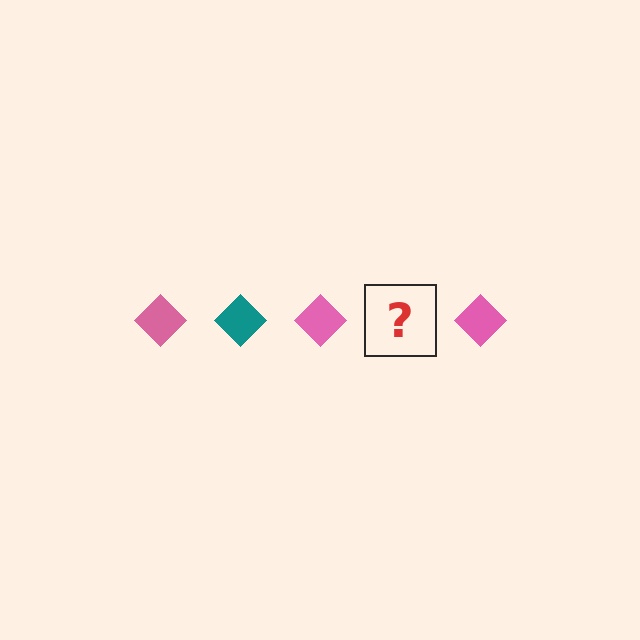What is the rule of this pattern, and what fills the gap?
The rule is that the pattern cycles through pink, teal diamonds. The gap should be filled with a teal diamond.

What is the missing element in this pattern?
The missing element is a teal diamond.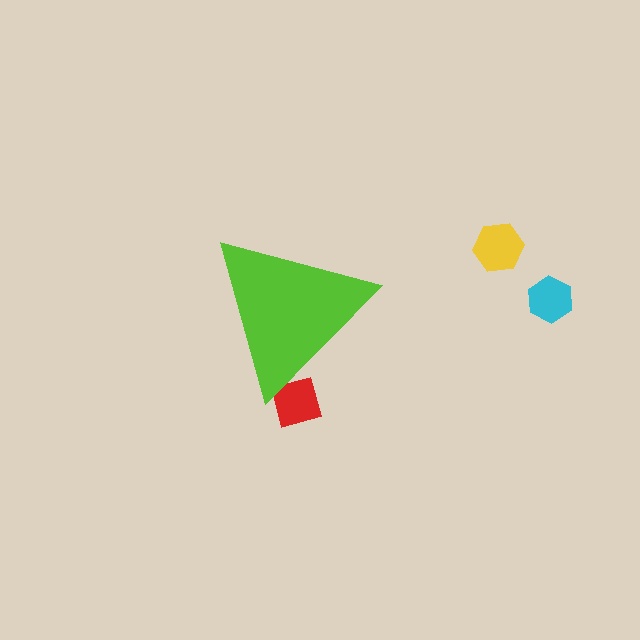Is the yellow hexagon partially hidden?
No, the yellow hexagon is fully visible.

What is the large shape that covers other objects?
A lime triangle.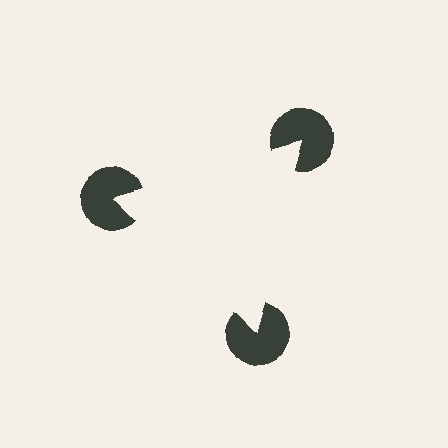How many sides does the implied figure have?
3 sides.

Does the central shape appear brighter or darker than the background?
It typically appears slightly brighter than the background, even though no actual brightness change is drawn.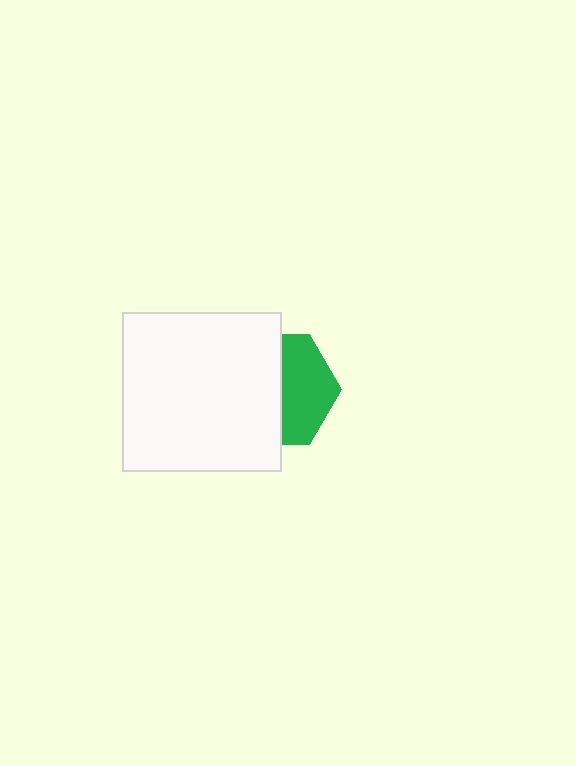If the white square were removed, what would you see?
You would see the complete green hexagon.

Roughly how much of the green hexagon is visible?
About half of it is visible (roughly 46%).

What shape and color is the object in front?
The object in front is a white square.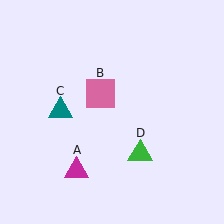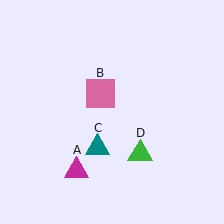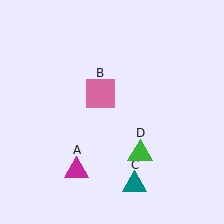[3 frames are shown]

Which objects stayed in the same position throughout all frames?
Magenta triangle (object A) and pink square (object B) and green triangle (object D) remained stationary.